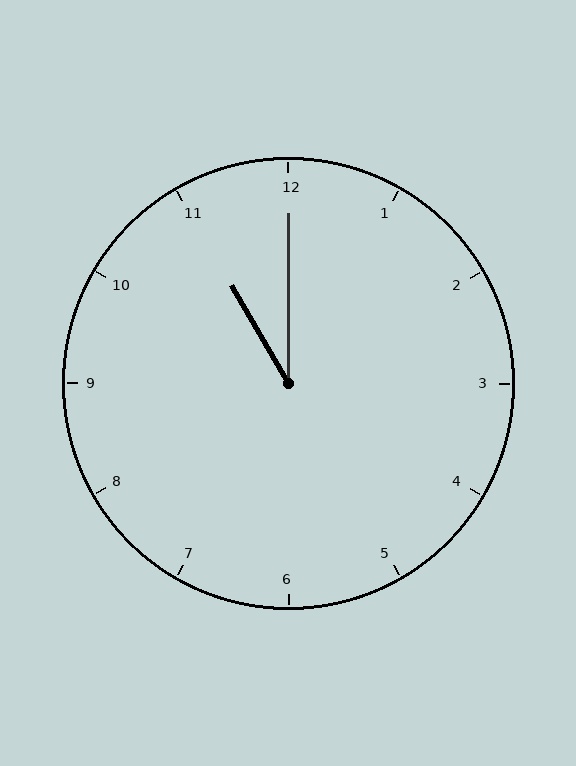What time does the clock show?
11:00.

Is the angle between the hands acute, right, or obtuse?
It is acute.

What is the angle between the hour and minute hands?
Approximately 30 degrees.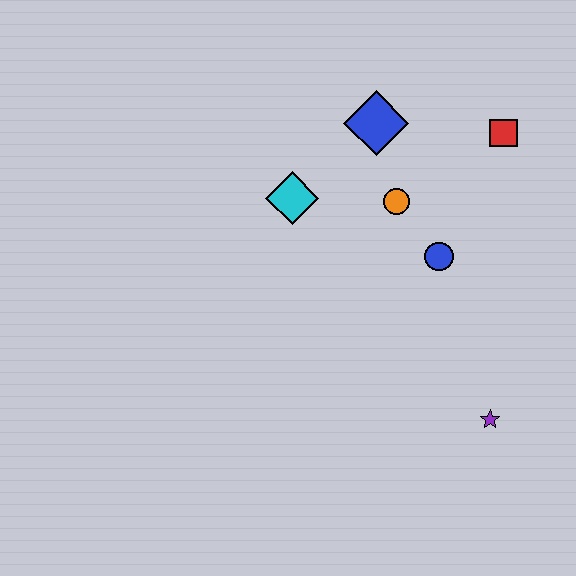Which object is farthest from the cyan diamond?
The purple star is farthest from the cyan diamond.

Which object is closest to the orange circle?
The blue circle is closest to the orange circle.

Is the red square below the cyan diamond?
No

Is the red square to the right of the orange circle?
Yes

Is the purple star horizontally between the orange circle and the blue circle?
No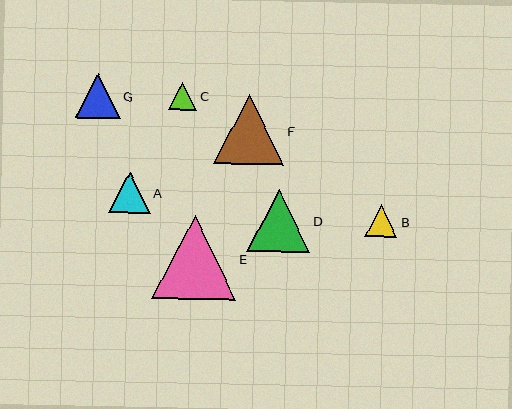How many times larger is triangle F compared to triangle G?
Triangle F is approximately 1.6 times the size of triangle G.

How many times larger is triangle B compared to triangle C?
Triangle B is approximately 1.1 times the size of triangle C.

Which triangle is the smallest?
Triangle C is the smallest with a size of approximately 28 pixels.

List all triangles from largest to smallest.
From largest to smallest: E, F, D, G, A, B, C.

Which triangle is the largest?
Triangle E is the largest with a size of approximately 84 pixels.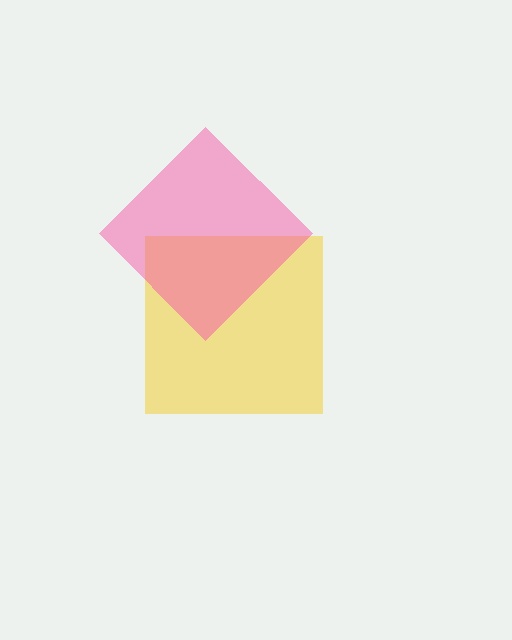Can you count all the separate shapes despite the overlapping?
Yes, there are 2 separate shapes.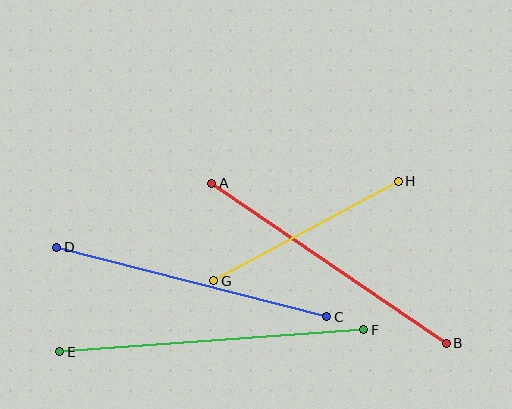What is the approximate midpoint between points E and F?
The midpoint is at approximately (212, 341) pixels.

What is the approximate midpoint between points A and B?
The midpoint is at approximately (329, 263) pixels.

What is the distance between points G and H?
The distance is approximately 210 pixels.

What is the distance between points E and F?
The distance is approximately 305 pixels.